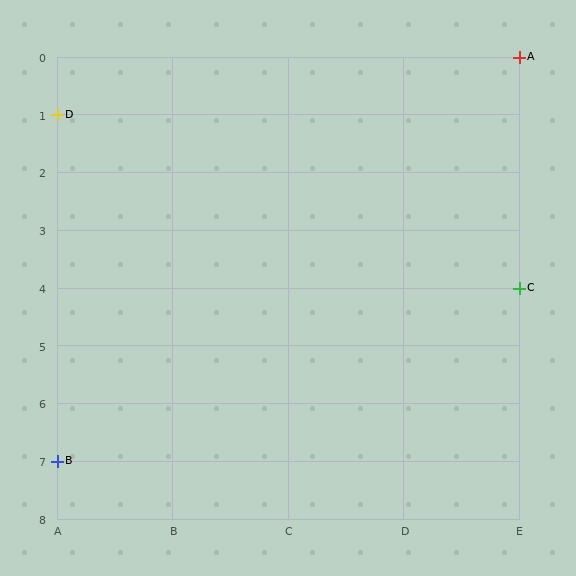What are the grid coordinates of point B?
Point B is at grid coordinates (A, 7).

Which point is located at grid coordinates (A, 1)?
Point D is at (A, 1).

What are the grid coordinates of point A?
Point A is at grid coordinates (E, 0).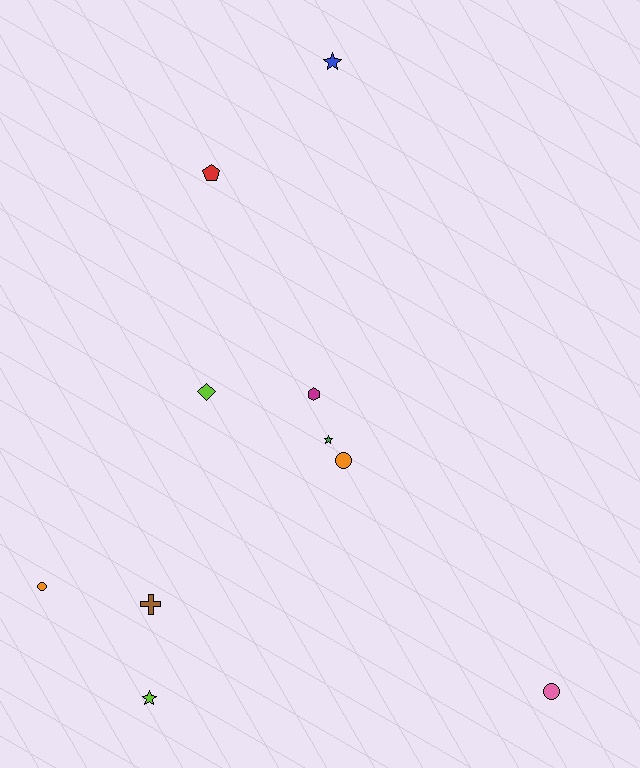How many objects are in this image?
There are 10 objects.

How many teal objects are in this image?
There are no teal objects.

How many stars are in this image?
There are 3 stars.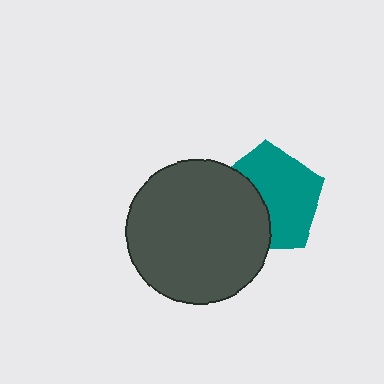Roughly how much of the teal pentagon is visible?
About half of it is visible (roughly 61%).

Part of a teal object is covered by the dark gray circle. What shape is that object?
It is a pentagon.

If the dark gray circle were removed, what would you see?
You would see the complete teal pentagon.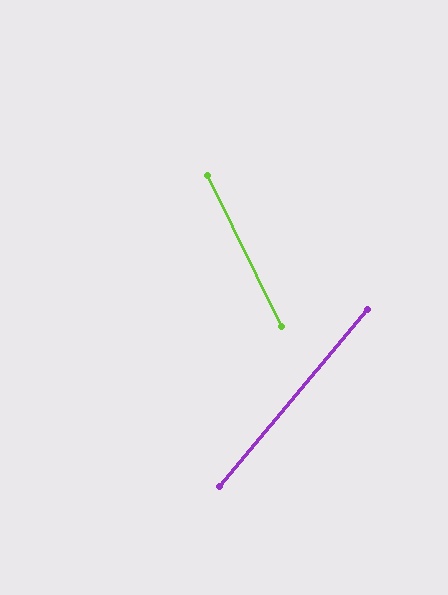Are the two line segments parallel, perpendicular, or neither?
Neither parallel nor perpendicular — they differ by about 66°.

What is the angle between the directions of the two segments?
Approximately 66 degrees.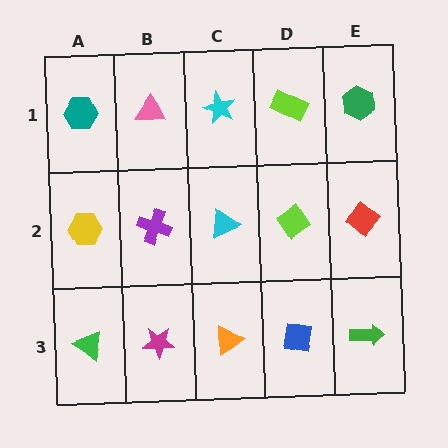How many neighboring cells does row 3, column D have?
3.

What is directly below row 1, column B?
A purple cross.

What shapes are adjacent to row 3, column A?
A yellow hexagon (row 2, column A), a magenta star (row 3, column B).